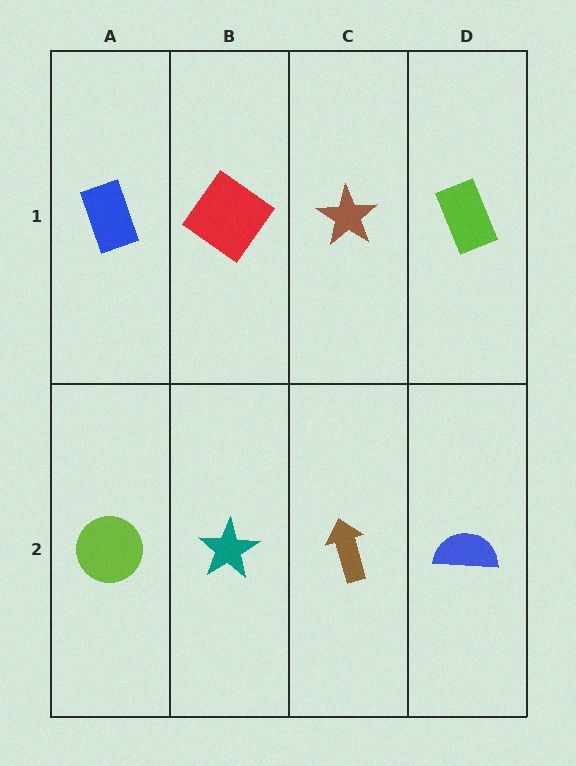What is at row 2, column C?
A brown arrow.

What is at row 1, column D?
A lime rectangle.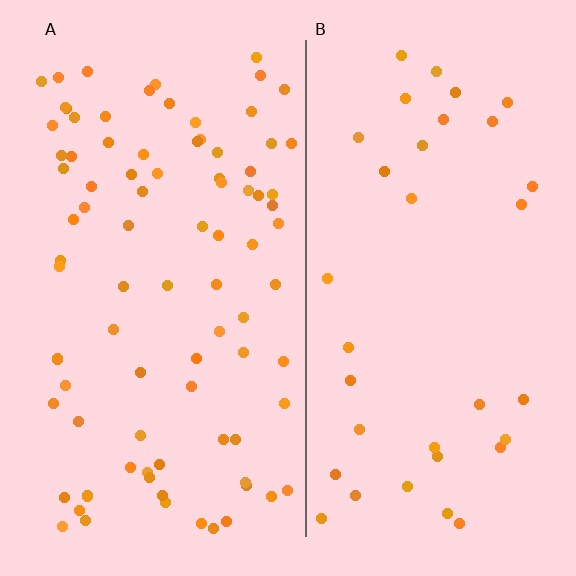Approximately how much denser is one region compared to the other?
Approximately 2.6× — region A over region B.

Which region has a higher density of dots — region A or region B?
A (the left).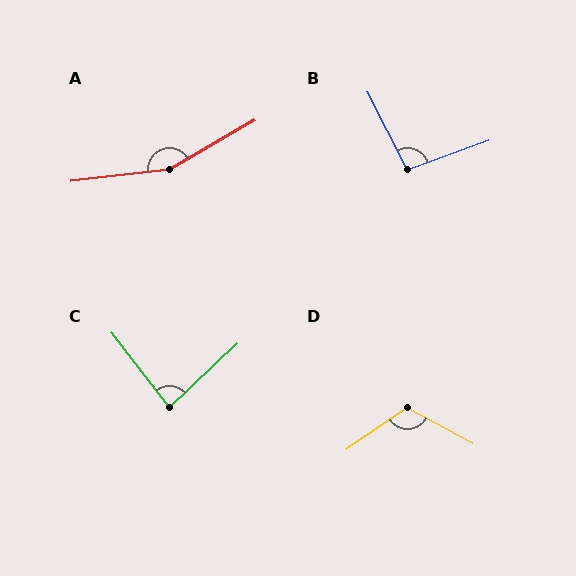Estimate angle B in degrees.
Approximately 97 degrees.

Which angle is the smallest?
C, at approximately 84 degrees.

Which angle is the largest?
A, at approximately 157 degrees.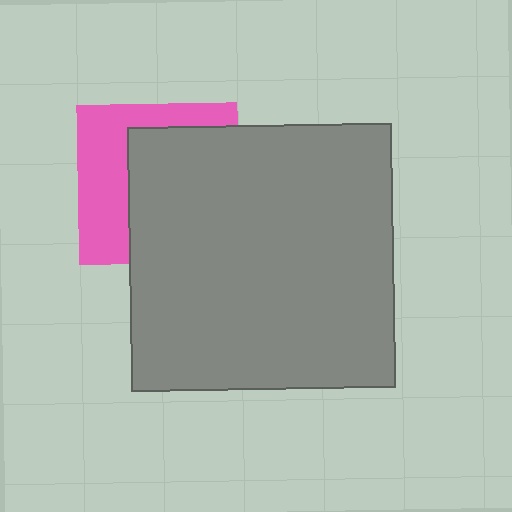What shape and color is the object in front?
The object in front is a gray square.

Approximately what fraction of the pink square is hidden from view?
Roughly 58% of the pink square is hidden behind the gray square.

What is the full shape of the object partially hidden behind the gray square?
The partially hidden object is a pink square.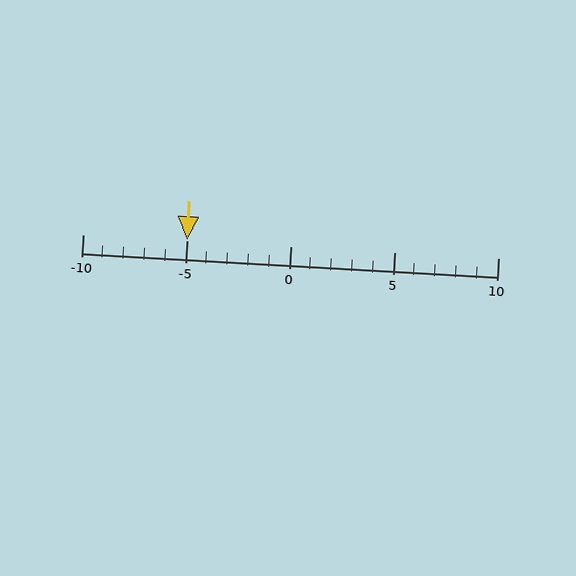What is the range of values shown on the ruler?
The ruler shows values from -10 to 10.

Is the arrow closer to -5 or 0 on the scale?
The arrow is closer to -5.